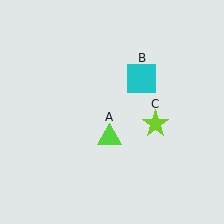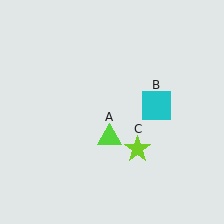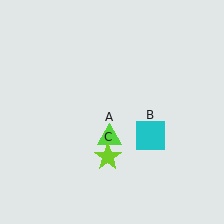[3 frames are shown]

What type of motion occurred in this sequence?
The cyan square (object B), lime star (object C) rotated clockwise around the center of the scene.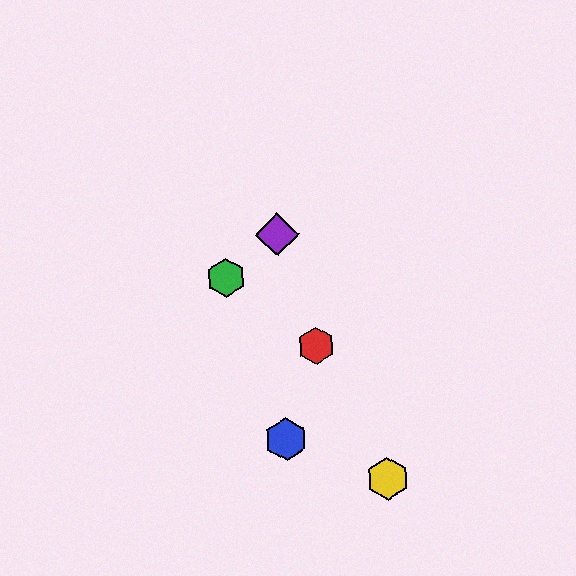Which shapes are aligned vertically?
The blue hexagon, the purple diamond are aligned vertically.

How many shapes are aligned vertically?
2 shapes (the blue hexagon, the purple diamond) are aligned vertically.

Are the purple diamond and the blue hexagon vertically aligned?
Yes, both are at x≈277.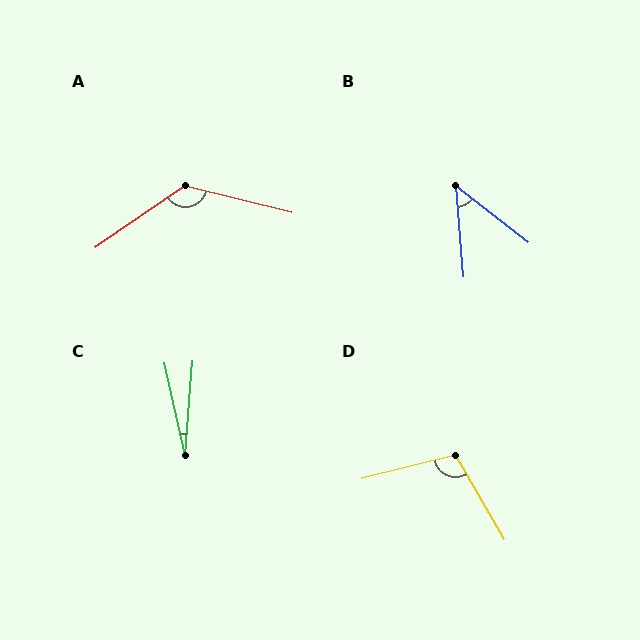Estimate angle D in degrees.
Approximately 106 degrees.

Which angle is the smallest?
C, at approximately 17 degrees.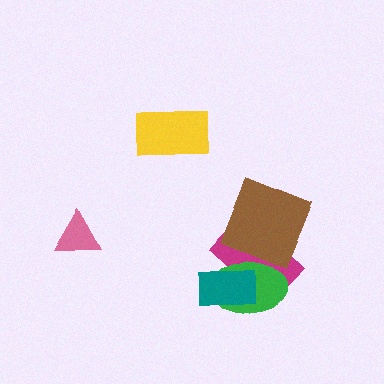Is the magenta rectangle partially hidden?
Yes, it is partially covered by another shape.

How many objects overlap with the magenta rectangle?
3 objects overlap with the magenta rectangle.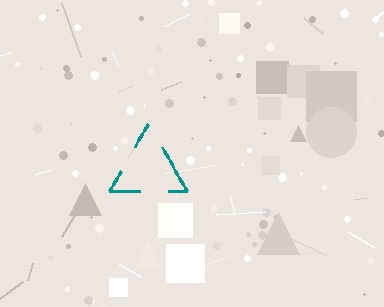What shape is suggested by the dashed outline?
The dashed outline suggests a triangle.